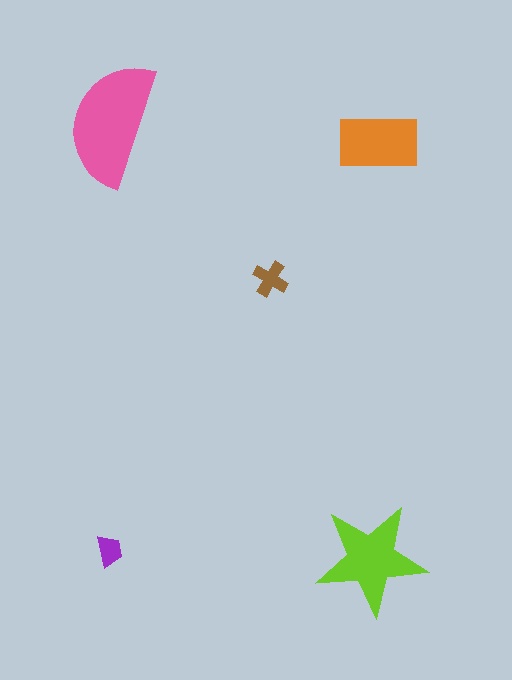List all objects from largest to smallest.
The pink semicircle, the lime star, the orange rectangle, the brown cross, the purple trapezoid.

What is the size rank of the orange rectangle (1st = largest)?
3rd.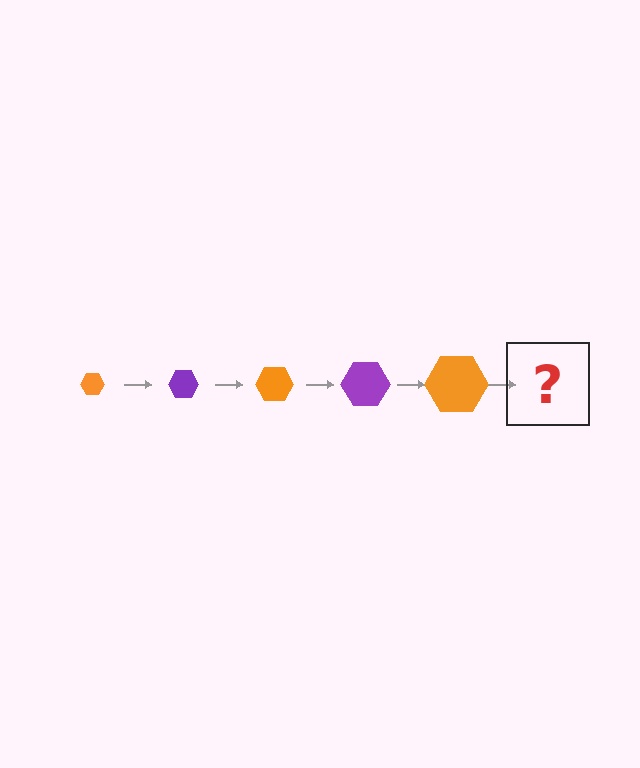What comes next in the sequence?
The next element should be a purple hexagon, larger than the previous one.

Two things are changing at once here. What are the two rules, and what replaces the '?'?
The two rules are that the hexagon grows larger each step and the color cycles through orange and purple. The '?' should be a purple hexagon, larger than the previous one.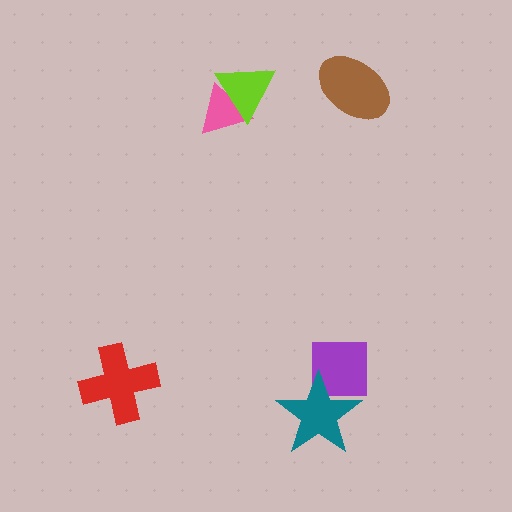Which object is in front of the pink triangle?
The lime triangle is in front of the pink triangle.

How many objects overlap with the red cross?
0 objects overlap with the red cross.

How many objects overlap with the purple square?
1 object overlaps with the purple square.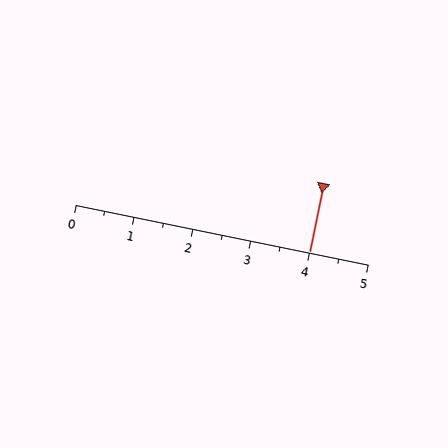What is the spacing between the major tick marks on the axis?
The major ticks are spaced 1 apart.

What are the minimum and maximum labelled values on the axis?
The axis runs from 0 to 5.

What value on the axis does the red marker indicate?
The marker indicates approximately 4.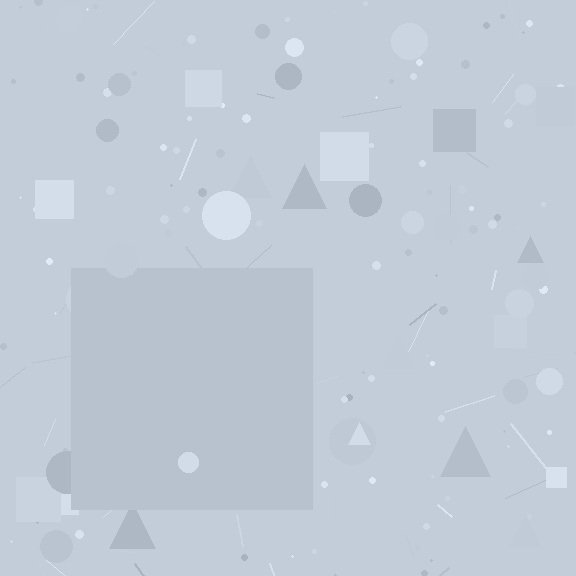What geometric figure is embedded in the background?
A square is embedded in the background.